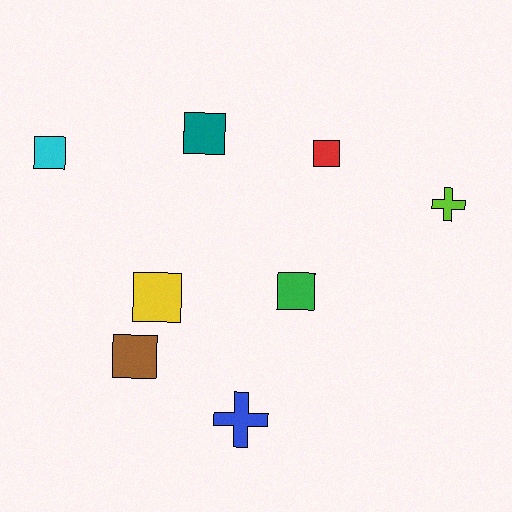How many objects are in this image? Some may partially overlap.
There are 8 objects.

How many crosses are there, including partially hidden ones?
There are 2 crosses.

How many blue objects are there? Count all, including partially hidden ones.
There is 1 blue object.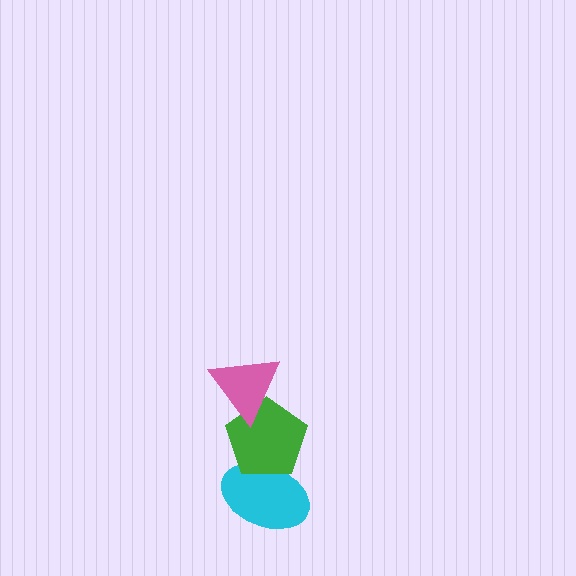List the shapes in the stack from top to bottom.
From top to bottom: the pink triangle, the green pentagon, the cyan ellipse.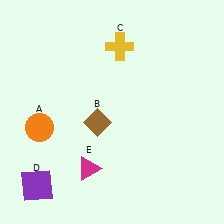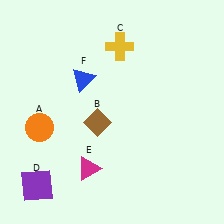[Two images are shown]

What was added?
A blue triangle (F) was added in Image 2.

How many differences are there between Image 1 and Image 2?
There is 1 difference between the two images.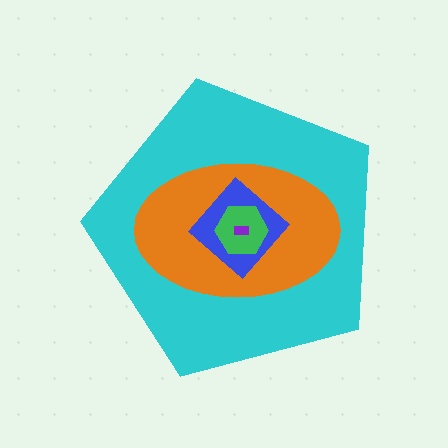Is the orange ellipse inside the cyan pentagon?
Yes.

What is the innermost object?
The purple rectangle.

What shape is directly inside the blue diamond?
The green hexagon.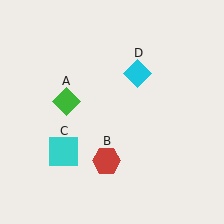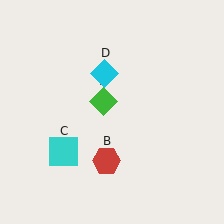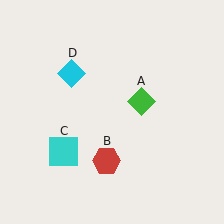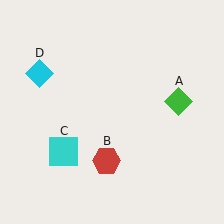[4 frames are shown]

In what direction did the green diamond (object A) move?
The green diamond (object A) moved right.